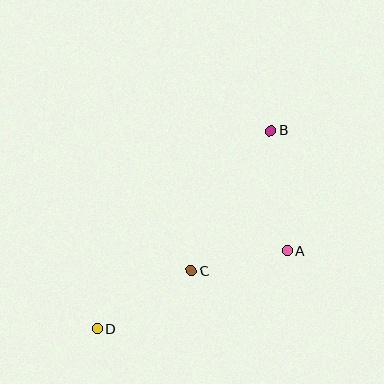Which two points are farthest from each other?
Points B and D are farthest from each other.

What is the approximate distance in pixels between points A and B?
The distance between A and B is approximately 122 pixels.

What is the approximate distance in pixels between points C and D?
The distance between C and D is approximately 111 pixels.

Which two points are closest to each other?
Points A and C are closest to each other.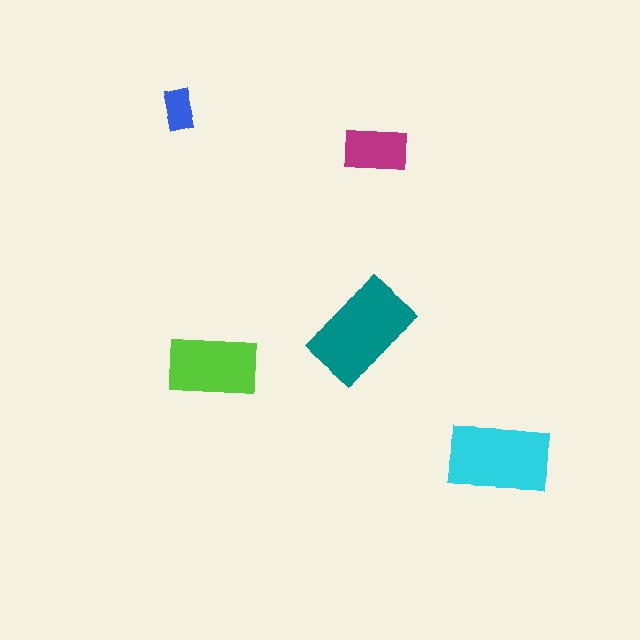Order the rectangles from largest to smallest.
the teal one, the cyan one, the lime one, the magenta one, the blue one.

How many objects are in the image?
There are 5 objects in the image.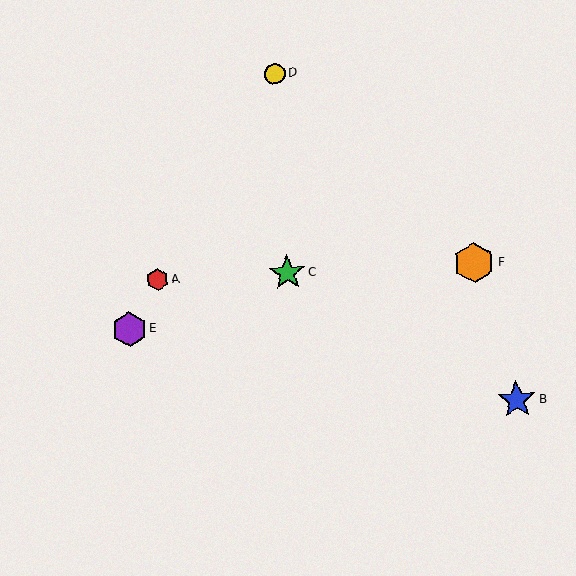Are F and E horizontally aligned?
No, F is at y≈263 and E is at y≈329.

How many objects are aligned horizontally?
3 objects (A, C, F) are aligned horizontally.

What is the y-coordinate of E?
Object E is at y≈329.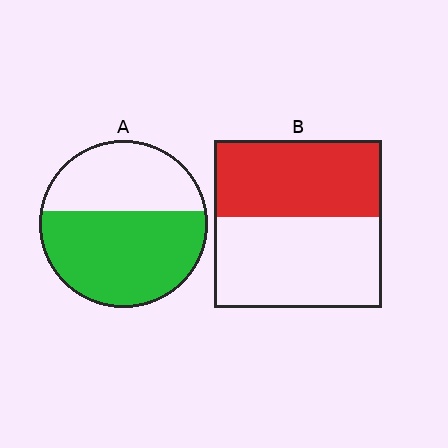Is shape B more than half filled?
No.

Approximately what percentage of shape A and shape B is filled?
A is approximately 60% and B is approximately 45%.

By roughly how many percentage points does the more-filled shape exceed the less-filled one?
By roughly 15 percentage points (A over B).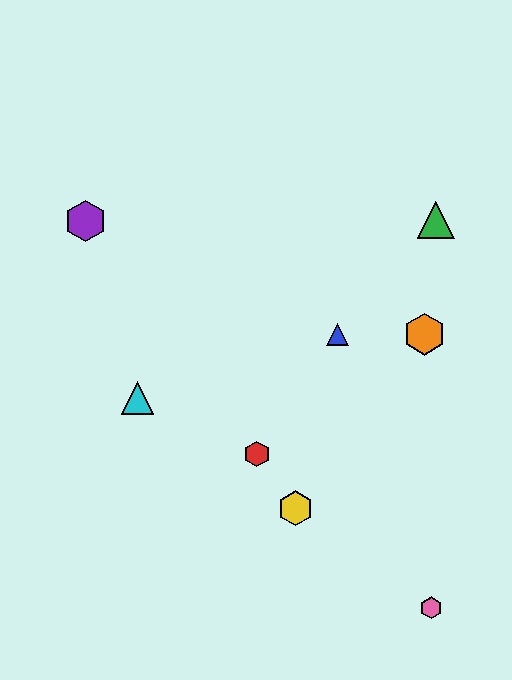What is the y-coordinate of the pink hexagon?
The pink hexagon is at y≈608.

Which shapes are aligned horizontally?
The blue triangle, the orange hexagon are aligned horizontally.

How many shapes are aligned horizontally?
2 shapes (the blue triangle, the orange hexagon) are aligned horizontally.